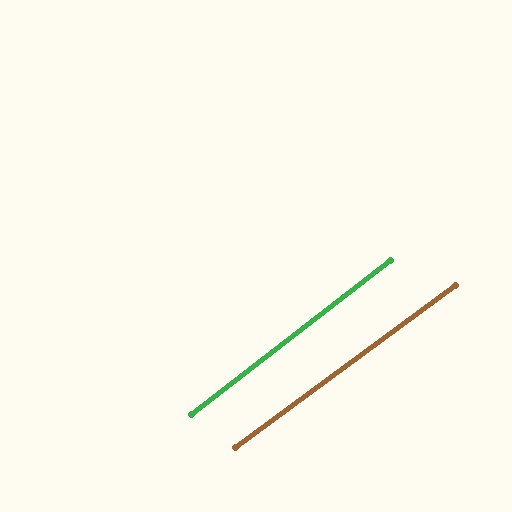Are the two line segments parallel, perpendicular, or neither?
Parallel — their directions differ by only 1.3°.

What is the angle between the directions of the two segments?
Approximately 1 degree.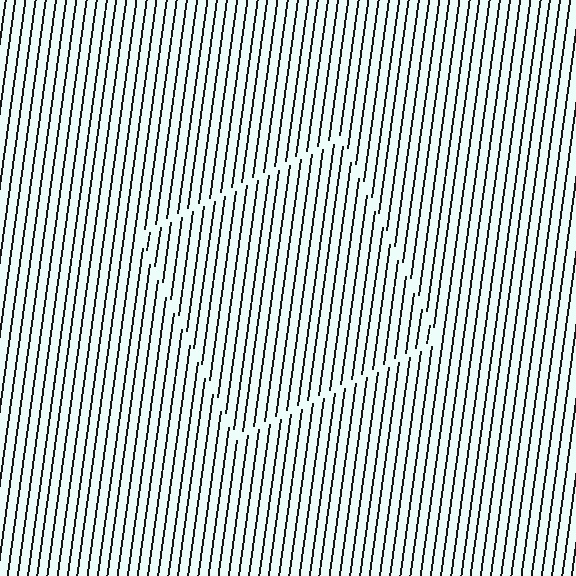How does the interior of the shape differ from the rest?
The interior of the shape contains the same grating, shifted by half a period — the contour is defined by the phase discontinuity where line-ends from the inner and outer gratings abut.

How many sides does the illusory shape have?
4 sides — the line-ends trace a square.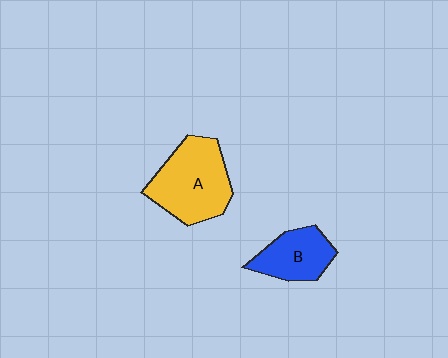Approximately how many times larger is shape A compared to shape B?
Approximately 1.6 times.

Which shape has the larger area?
Shape A (yellow).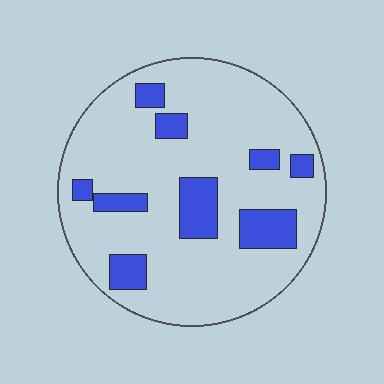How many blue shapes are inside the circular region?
9.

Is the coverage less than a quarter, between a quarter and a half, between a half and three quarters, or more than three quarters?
Less than a quarter.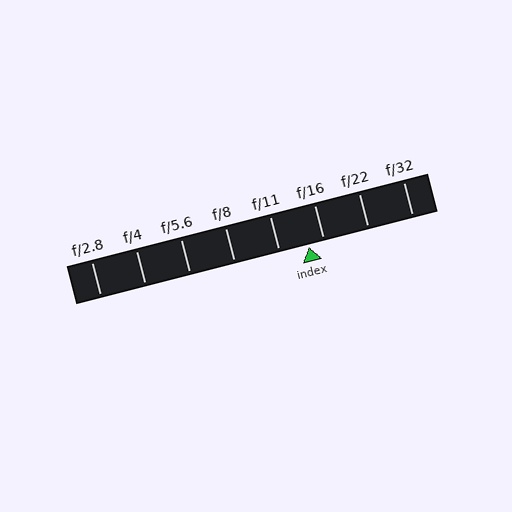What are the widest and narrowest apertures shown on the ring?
The widest aperture shown is f/2.8 and the narrowest is f/32.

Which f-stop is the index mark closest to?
The index mark is closest to f/16.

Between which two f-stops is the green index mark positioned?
The index mark is between f/11 and f/16.